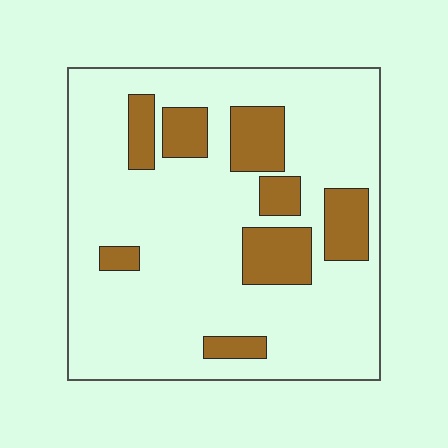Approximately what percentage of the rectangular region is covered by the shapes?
Approximately 20%.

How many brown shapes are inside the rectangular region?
8.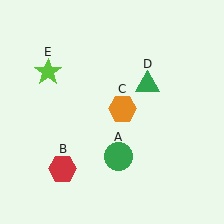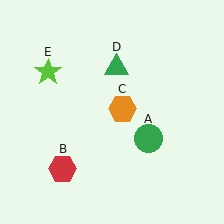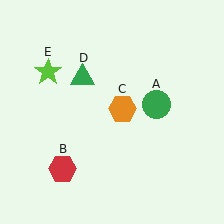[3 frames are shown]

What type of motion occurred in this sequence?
The green circle (object A), green triangle (object D) rotated counterclockwise around the center of the scene.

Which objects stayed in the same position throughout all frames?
Red hexagon (object B) and orange hexagon (object C) and lime star (object E) remained stationary.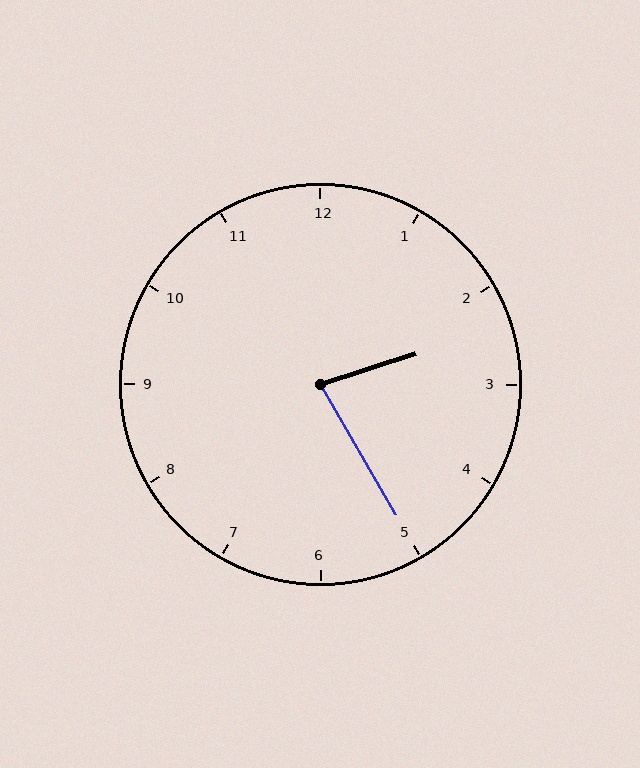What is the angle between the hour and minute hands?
Approximately 78 degrees.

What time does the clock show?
2:25.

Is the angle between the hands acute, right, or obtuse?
It is acute.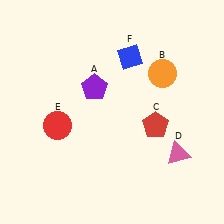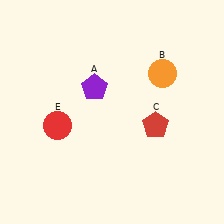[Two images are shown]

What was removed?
The pink triangle (D), the blue diamond (F) were removed in Image 2.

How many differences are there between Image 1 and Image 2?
There are 2 differences between the two images.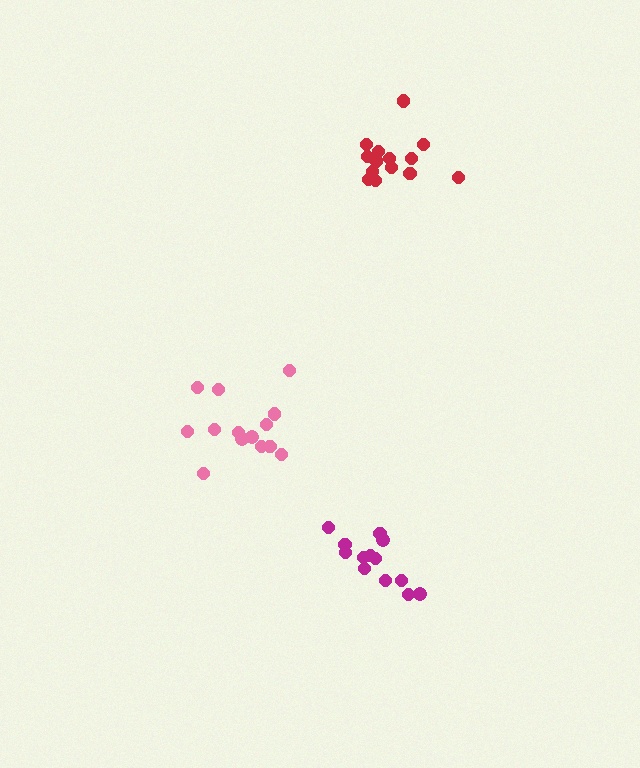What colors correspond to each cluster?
The clusters are colored: red, magenta, pink.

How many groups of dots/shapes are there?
There are 3 groups.